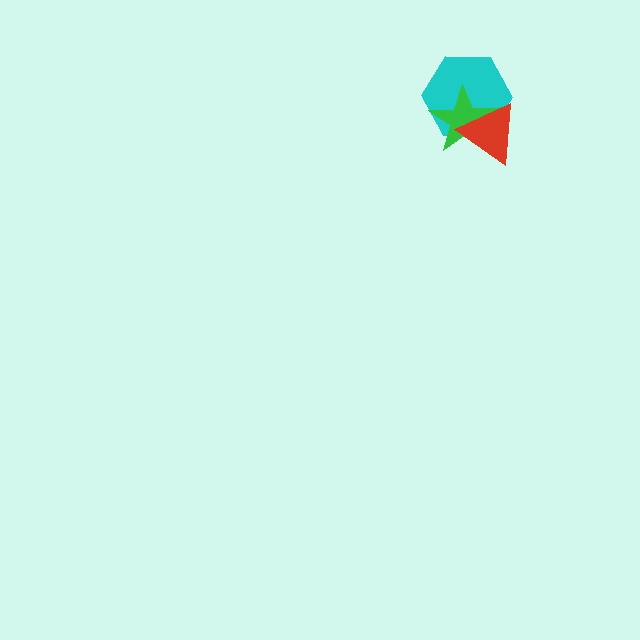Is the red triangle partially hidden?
No, no other shape covers it.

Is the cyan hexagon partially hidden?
Yes, it is partially covered by another shape.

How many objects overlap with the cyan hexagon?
2 objects overlap with the cyan hexagon.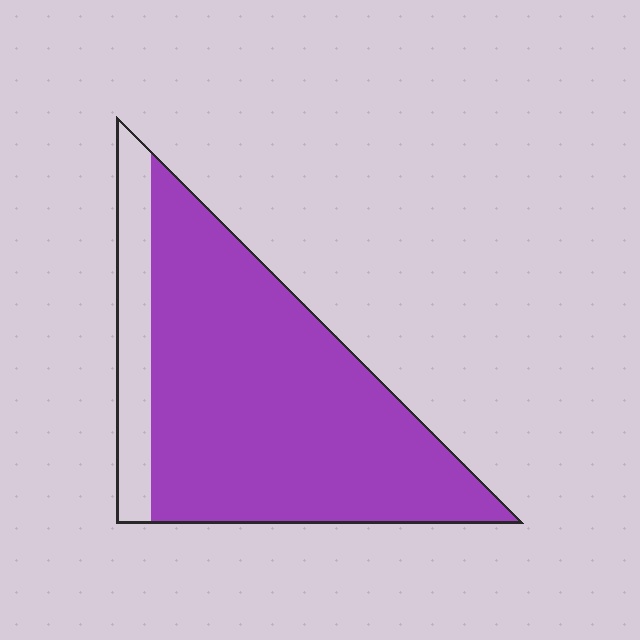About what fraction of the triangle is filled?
About five sixths (5/6).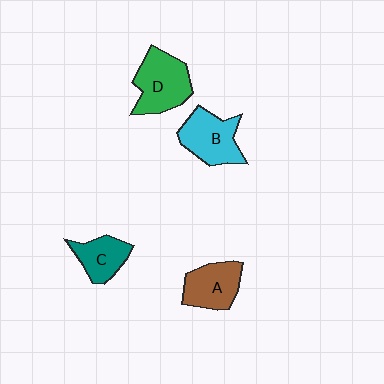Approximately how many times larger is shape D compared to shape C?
Approximately 1.5 times.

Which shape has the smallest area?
Shape C (teal).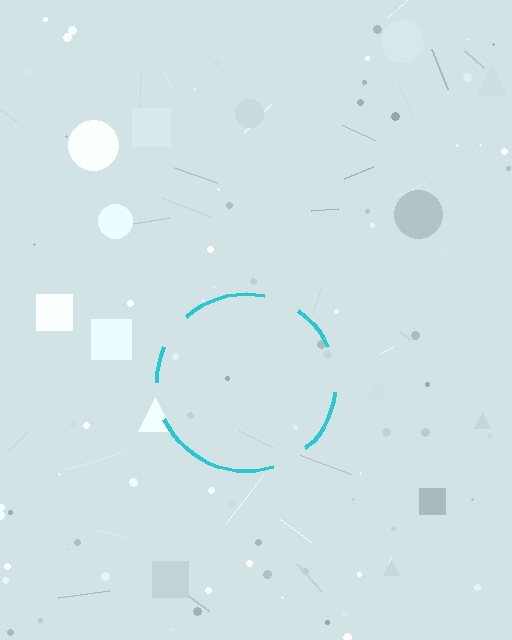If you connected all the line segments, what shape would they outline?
They would outline a circle.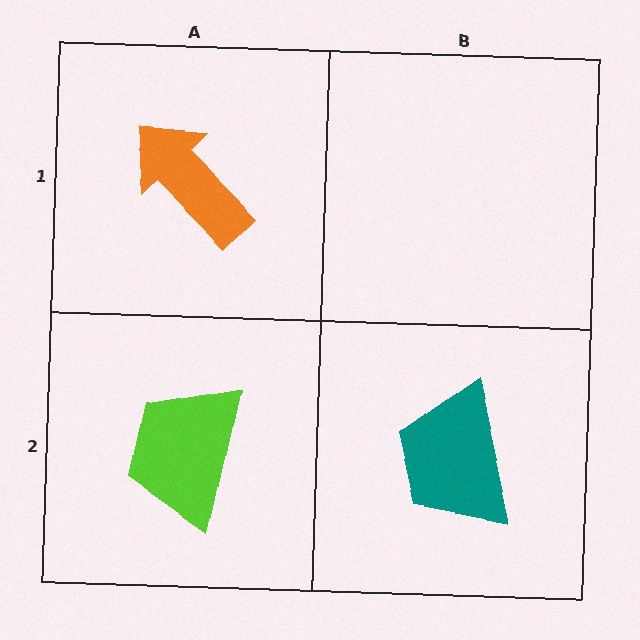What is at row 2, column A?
A lime trapezoid.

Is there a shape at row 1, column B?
No, that cell is empty.